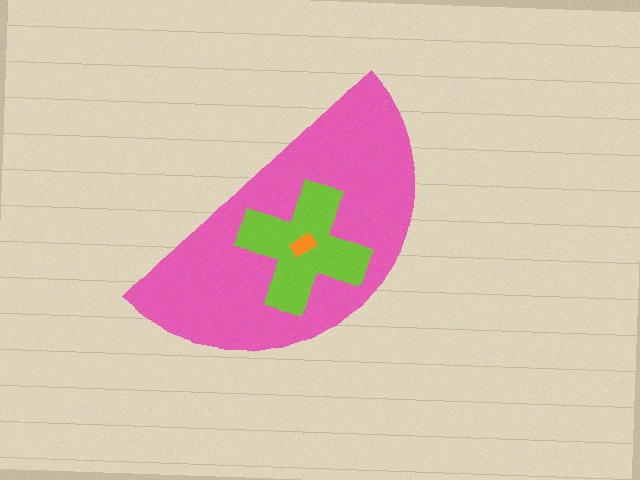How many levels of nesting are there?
3.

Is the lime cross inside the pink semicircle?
Yes.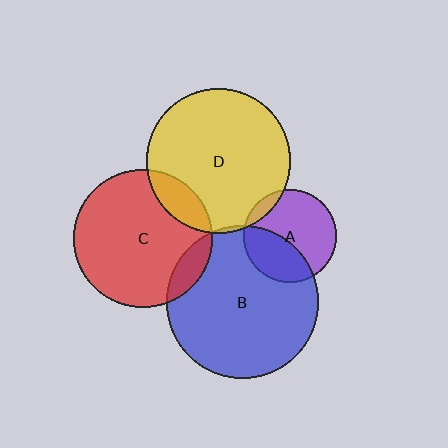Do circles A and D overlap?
Yes.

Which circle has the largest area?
Circle B (blue).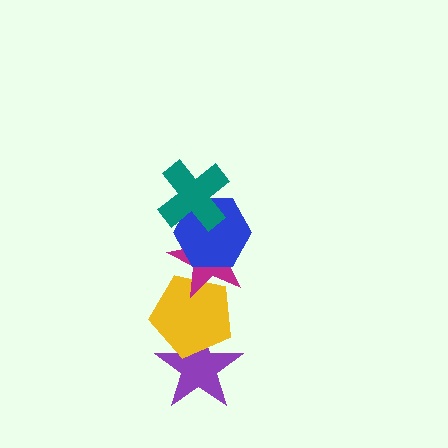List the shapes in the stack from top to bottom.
From top to bottom: the teal cross, the blue hexagon, the magenta star, the yellow pentagon, the purple star.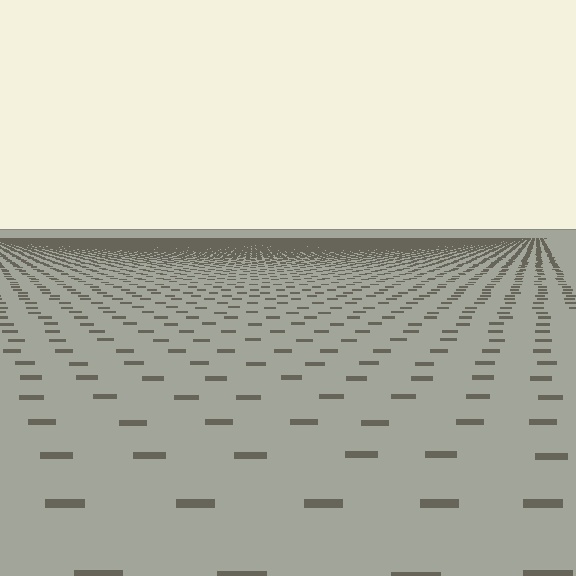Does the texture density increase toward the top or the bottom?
Density increases toward the top.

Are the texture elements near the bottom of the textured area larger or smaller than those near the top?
Larger. Near the bottom, elements are closer to the viewer and appear at a bigger on-screen size.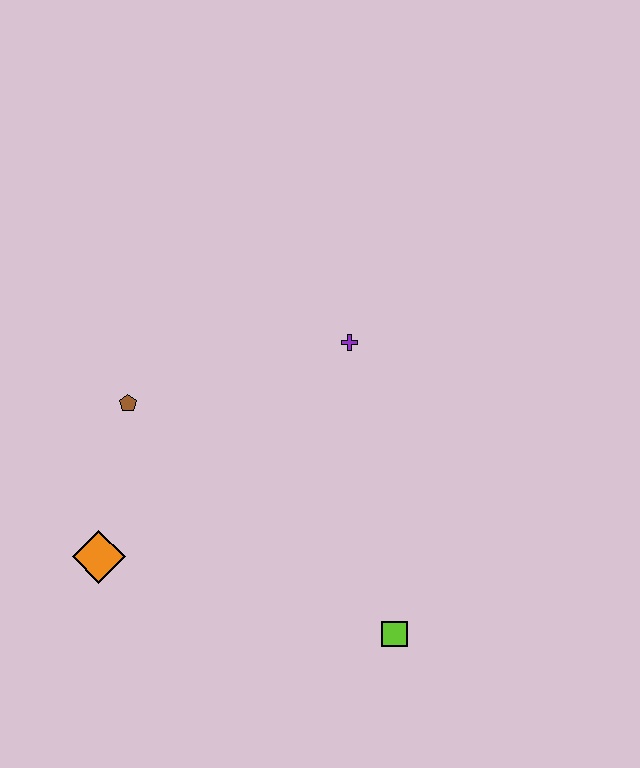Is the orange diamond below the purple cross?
Yes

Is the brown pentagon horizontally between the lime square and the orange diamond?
Yes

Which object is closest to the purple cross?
The brown pentagon is closest to the purple cross.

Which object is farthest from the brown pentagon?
The lime square is farthest from the brown pentagon.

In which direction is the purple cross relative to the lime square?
The purple cross is above the lime square.